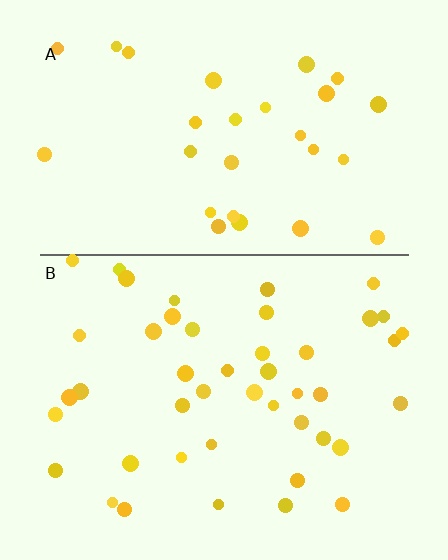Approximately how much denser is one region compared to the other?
Approximately 1.5× — region B over region A.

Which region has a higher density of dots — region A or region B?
B (the bottom).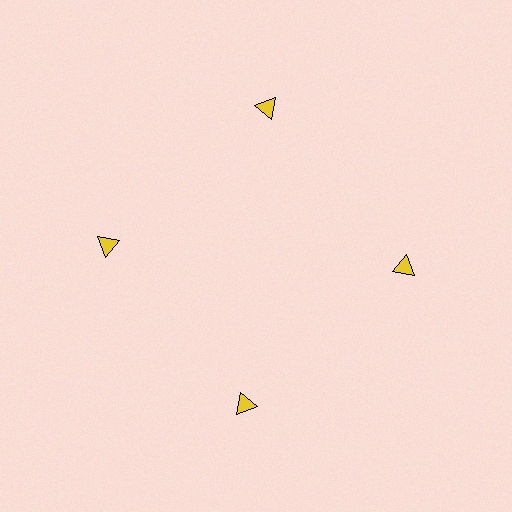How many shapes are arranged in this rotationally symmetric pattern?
There are 4 shapes, arranged in 4 groups of 1.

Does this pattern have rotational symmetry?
Yes, this pattern has 4-fold rotational symmetry. It looks the same after rotating 90 degrees around the center.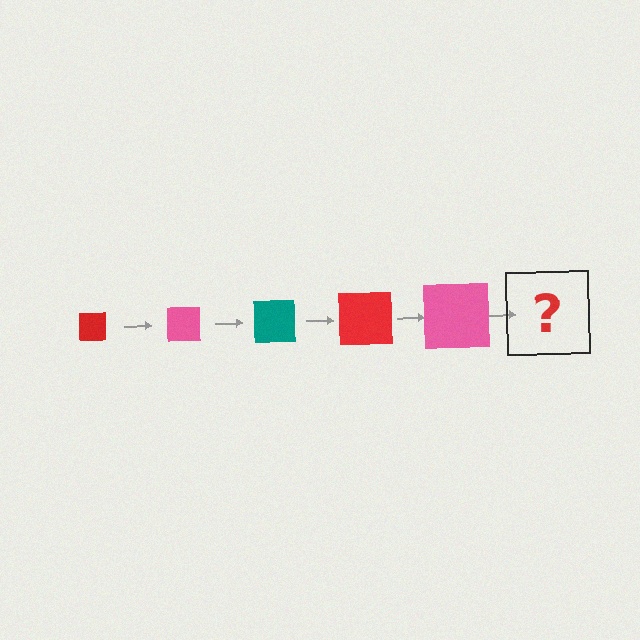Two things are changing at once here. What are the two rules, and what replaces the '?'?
The two rules are that the square grows larger each step and the color cycles through red, pink, and teal. The '?' should be a teal square, larger than the previous one.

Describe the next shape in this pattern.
It should be a teal square, larger than the previous one.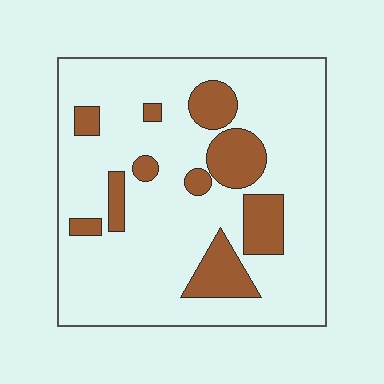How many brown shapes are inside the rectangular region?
10.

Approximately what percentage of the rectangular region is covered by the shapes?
Approximately 20%.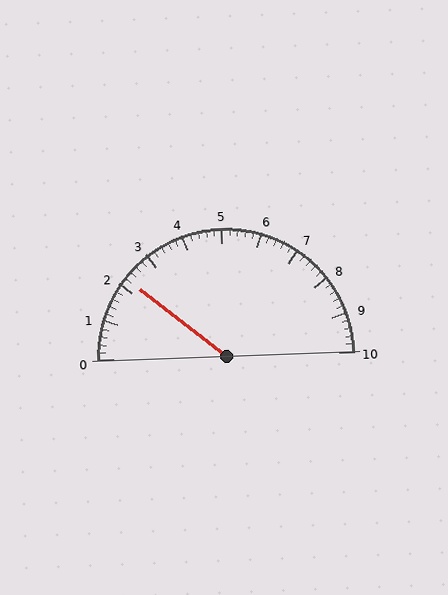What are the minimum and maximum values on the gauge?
The gauge ranges from 0 to 10.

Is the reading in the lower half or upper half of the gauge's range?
The reading is in the lower half of the range (0 to 10).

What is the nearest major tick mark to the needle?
The nearest major tick mark is 2.